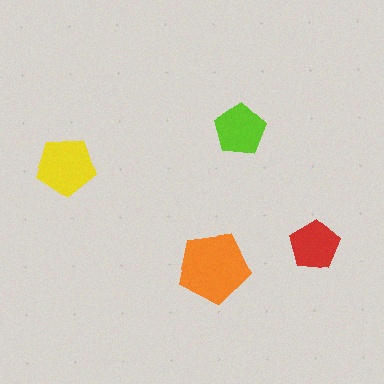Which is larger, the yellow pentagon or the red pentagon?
The yellow one.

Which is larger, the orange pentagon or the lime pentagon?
The orange one.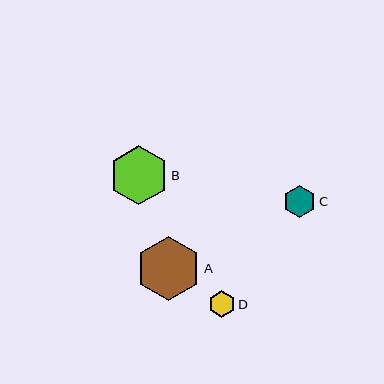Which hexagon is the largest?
Hexagon A is the largest with a size of approximately 64 pixels.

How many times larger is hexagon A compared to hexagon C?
Hexagon A is approximately 2.0 times the size of hexagon C.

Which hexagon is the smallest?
Hexagon D is the smallest with a size of approximately 26 pixels.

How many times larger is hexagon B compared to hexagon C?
Hexagon B is approximately 1.8 times the size of hexagon C.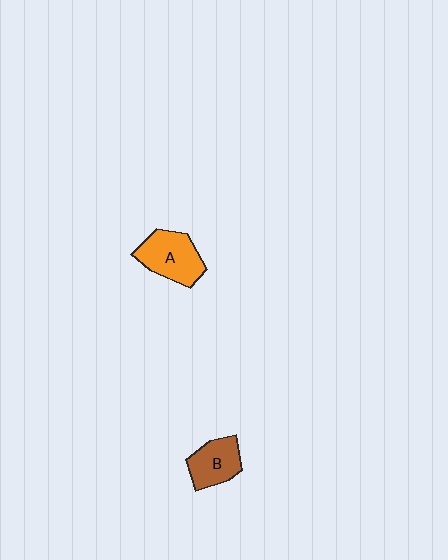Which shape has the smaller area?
Shape B (brown).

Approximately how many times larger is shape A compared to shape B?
Approximately 1.3 times.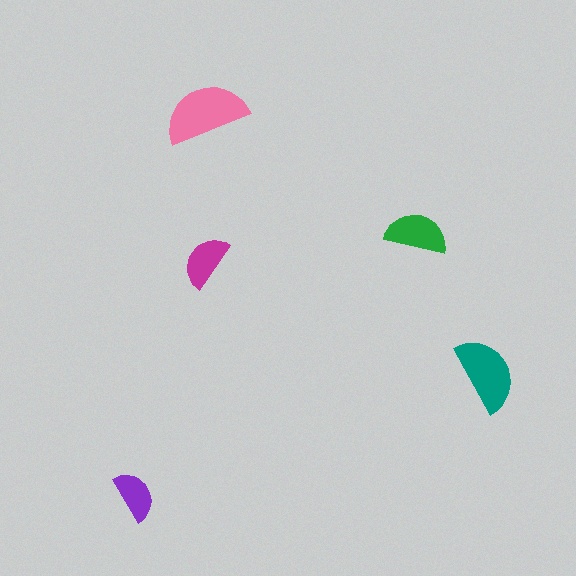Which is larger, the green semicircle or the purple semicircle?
The green one.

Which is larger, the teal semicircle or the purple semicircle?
The teal one.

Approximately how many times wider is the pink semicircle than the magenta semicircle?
About 1.5 times wider.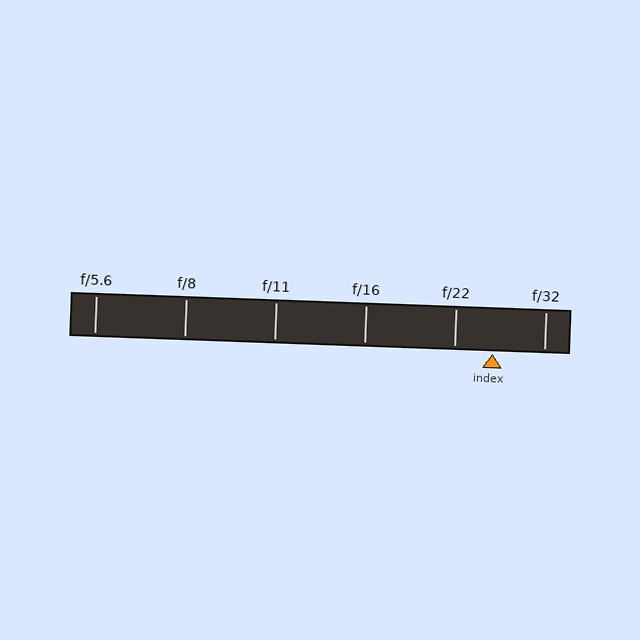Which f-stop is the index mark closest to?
The index mark is closest to f/22.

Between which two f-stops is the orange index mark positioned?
The index mark is between f/22 and f/32.